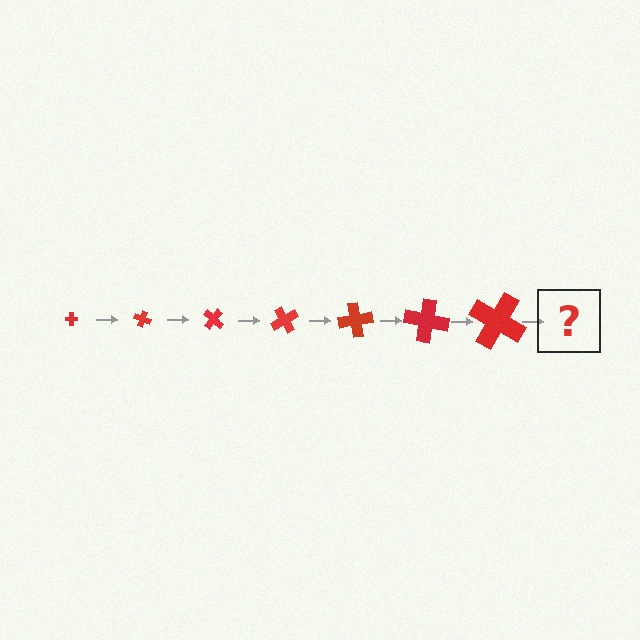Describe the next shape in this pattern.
It should be a cross, larger than the previous one and rotated 140 degrees from the start.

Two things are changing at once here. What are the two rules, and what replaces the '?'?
The two rules are that the cross grows larger each step and it rotates 20 degrees each step. The '?' should be a cross, larger than the previous one and rotated 140 degrees from the start.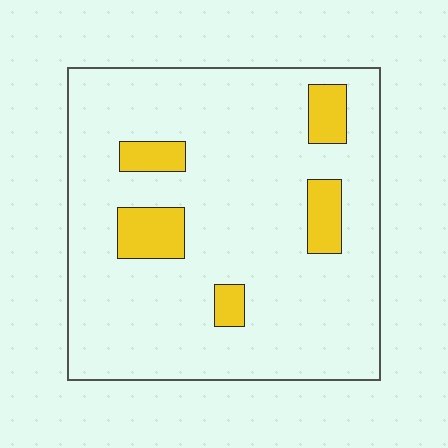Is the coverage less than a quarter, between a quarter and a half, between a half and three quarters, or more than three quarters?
Less than a quarter.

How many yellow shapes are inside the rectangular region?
5.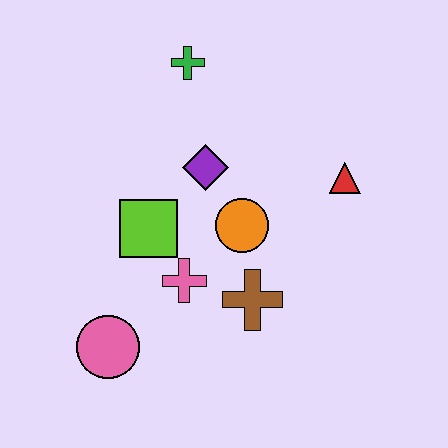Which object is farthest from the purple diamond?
The pink circle is farthest from the purple diamond.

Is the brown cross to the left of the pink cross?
No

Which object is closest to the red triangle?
The orange circle is closest to the red triangle.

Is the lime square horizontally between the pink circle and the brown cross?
Yes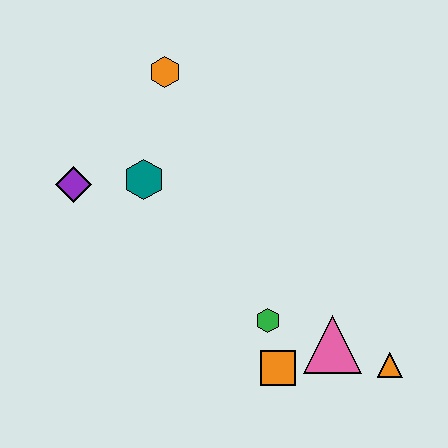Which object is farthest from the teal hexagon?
The orange triangle is farthest from the teal hexagon.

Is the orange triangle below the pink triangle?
Yes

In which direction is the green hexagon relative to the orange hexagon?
The green hexagon is below the orange hexagon.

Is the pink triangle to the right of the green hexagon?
Yes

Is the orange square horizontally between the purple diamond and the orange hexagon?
No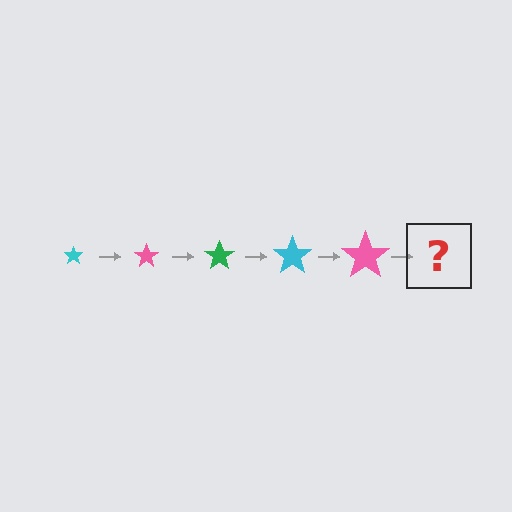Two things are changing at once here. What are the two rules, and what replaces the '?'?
The two rules are that the star grows larger each step and the color cycles through cyan, pink, and green. The '?' should be a green star, larger than the previous one.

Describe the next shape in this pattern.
It should be a green star, larger than the previous one.